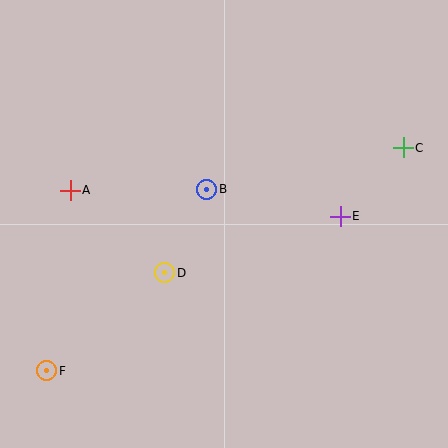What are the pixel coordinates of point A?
Point A is at (70, 190).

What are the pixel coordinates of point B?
Point B is at (207, 189).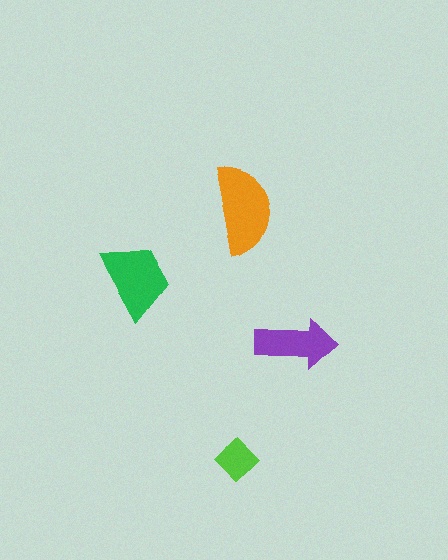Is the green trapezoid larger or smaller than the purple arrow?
Larger.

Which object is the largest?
The orange semicircle.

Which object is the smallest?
The lime diamond.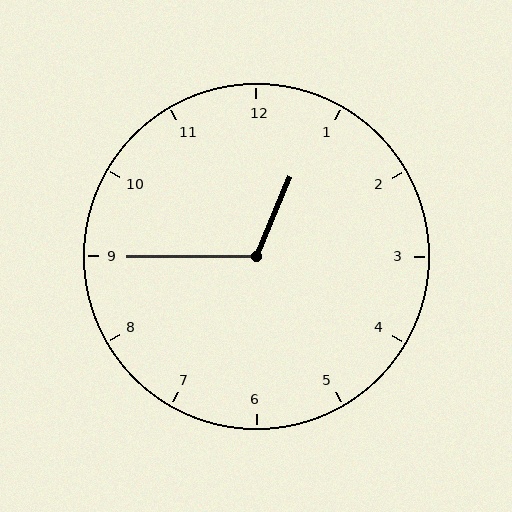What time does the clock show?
12:45.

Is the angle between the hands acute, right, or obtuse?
It is obtuse.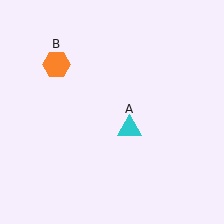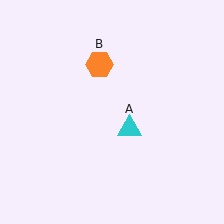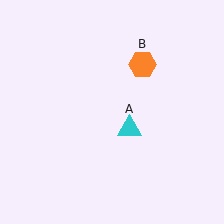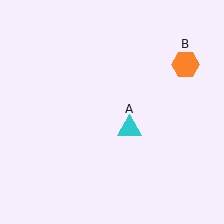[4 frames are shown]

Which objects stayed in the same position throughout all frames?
Cyan triangle (object A) remained stationary.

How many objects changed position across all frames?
1 object changed position: orange hexagon (object B).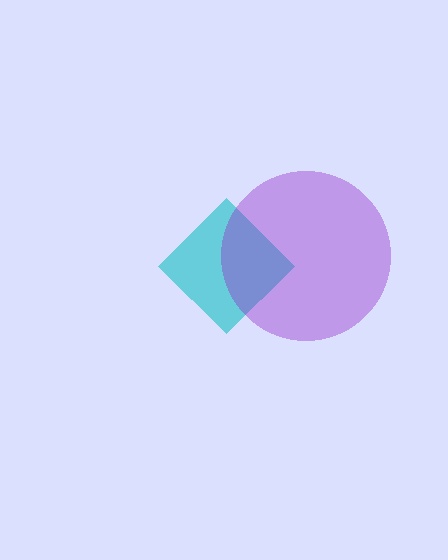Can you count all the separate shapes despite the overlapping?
Yes, there are 2 separate shapes.